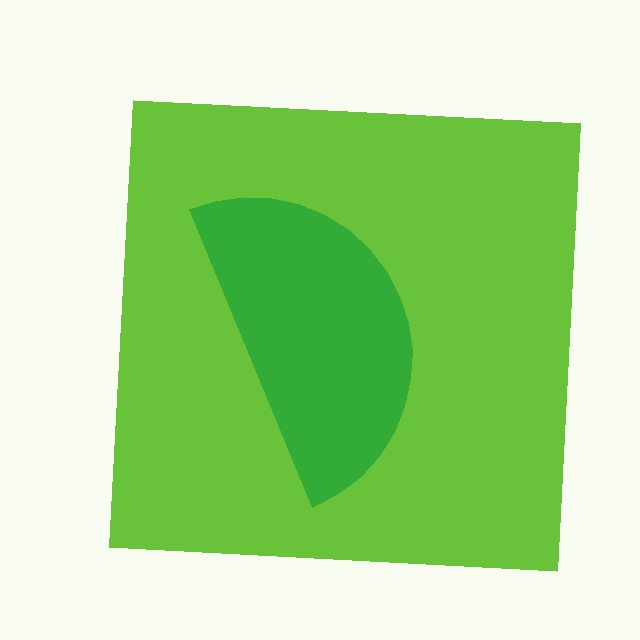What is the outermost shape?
The lime square.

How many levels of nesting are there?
2.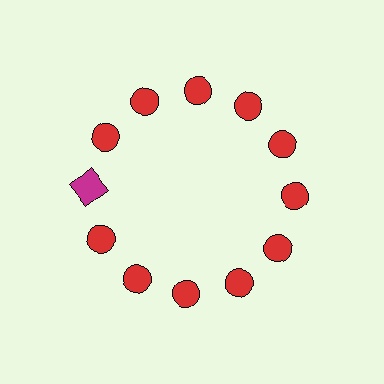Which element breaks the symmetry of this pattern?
The magenta square at roughly the 9 o'clock position breaks the symmetry. All other shapes are red circles.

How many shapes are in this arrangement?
There are 12 shapes arranged in a ring pattern.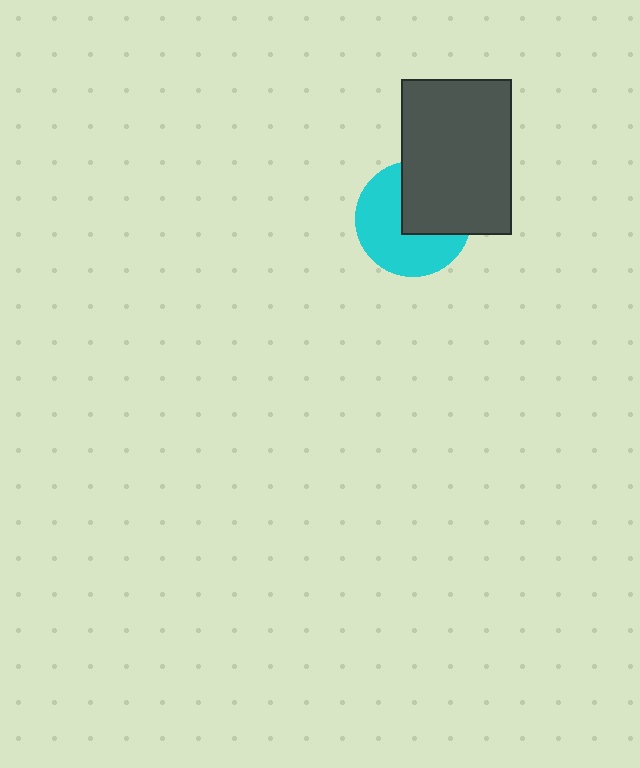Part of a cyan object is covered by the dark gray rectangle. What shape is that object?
It is a circle.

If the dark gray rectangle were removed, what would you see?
You would see the complete cyan circle.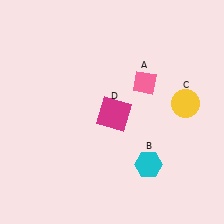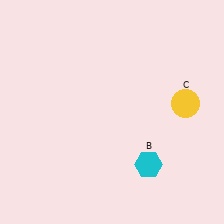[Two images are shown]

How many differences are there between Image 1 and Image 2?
There are 2 differences between the two images.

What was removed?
The pink diamond (A), the magenta square (D) were removed in Image 2.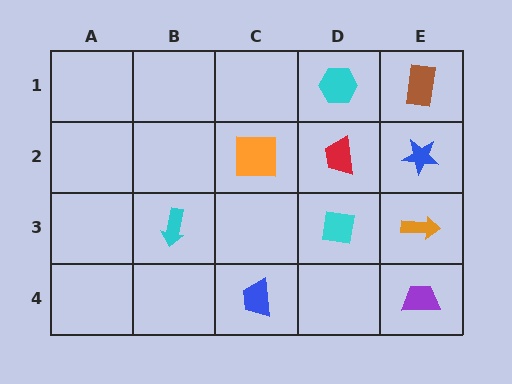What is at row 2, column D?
A red trapezoid.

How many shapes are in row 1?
2 shapes.